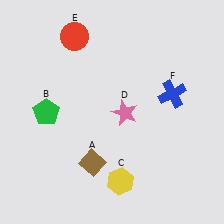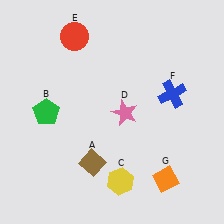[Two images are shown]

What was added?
An orange diamond (G) was added in Image 2.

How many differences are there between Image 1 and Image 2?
There is 1 difference between the two images.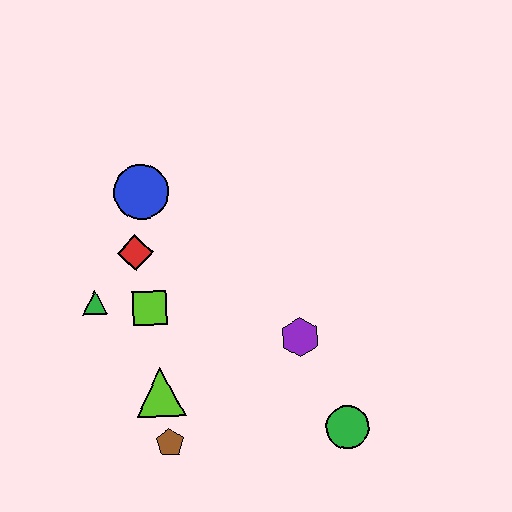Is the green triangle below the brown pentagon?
No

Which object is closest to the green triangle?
The lime square is closest to the green triangle.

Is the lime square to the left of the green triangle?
No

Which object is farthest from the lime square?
The green circle is farthest from the lime square.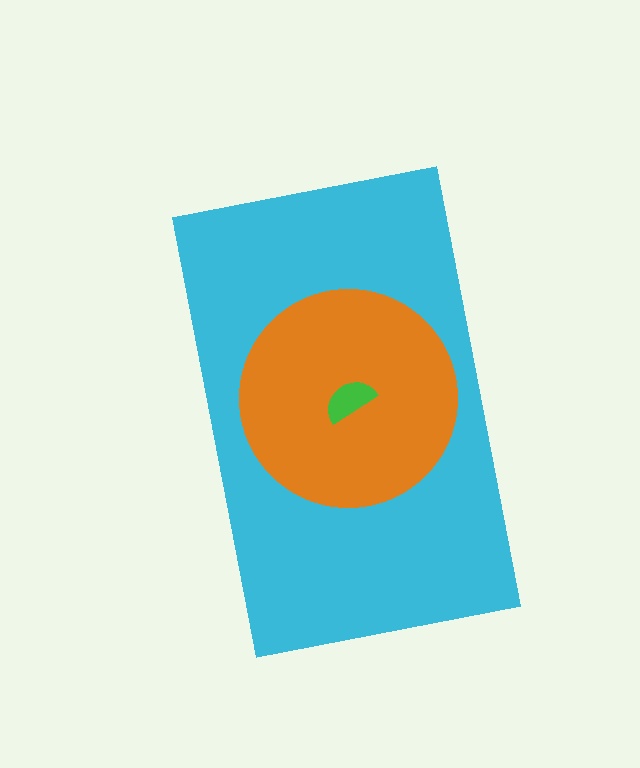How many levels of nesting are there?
3.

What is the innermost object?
The green semicircle.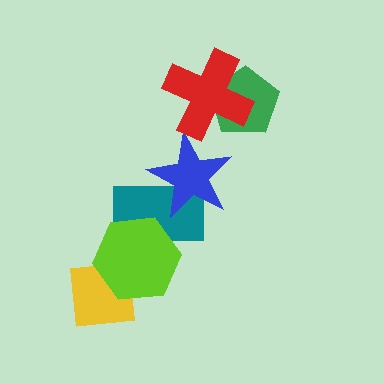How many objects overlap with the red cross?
1 object overlaps with the red cross.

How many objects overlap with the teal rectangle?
2 objects overlap with the teal rectangle.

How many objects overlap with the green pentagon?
1 object overlaps with the green pentagon.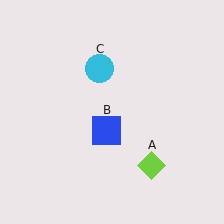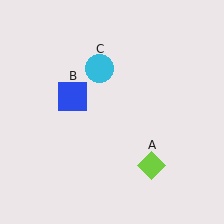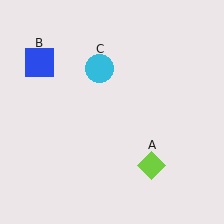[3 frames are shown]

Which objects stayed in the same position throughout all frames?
Lime diamond (object A) and cyan circle (object C) remained stationary.